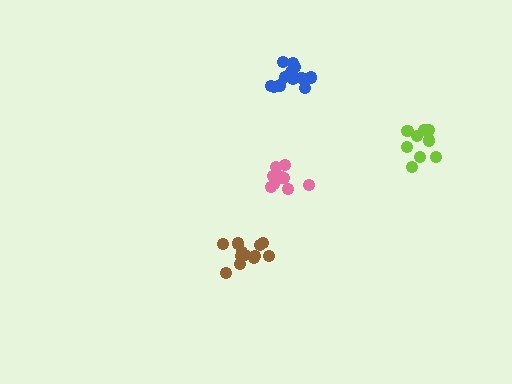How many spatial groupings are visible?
There are 4 spatial groupings.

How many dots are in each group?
Group 1: 10 dots, Group 2: 12 dots, Group 3: 9 dots, Group 4: 14 dots (45 total).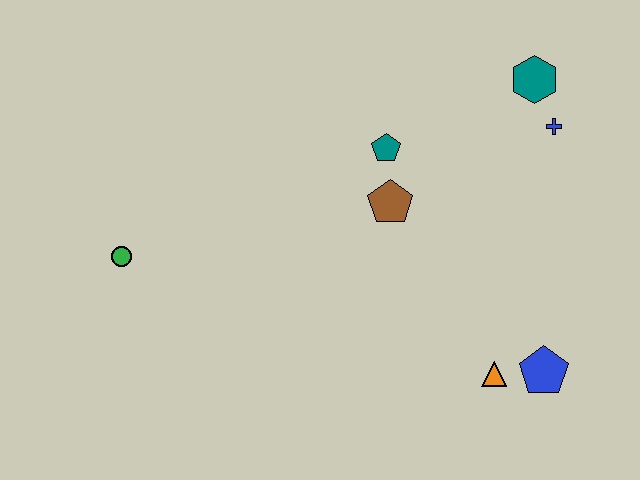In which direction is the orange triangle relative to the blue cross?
The orange triangle is below the blue cross.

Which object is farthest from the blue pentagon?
The green circle is farthest from the blue pentagon.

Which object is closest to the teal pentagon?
The brown pentagon is closest to the teal pentagon.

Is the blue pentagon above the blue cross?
No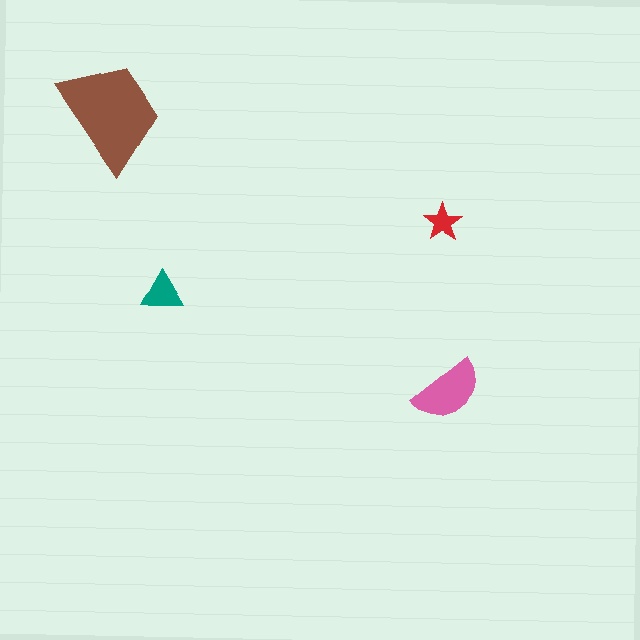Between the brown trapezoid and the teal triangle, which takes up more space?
The brown trapezoid.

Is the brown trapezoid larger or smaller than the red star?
Larger.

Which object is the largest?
The brown trapezoid.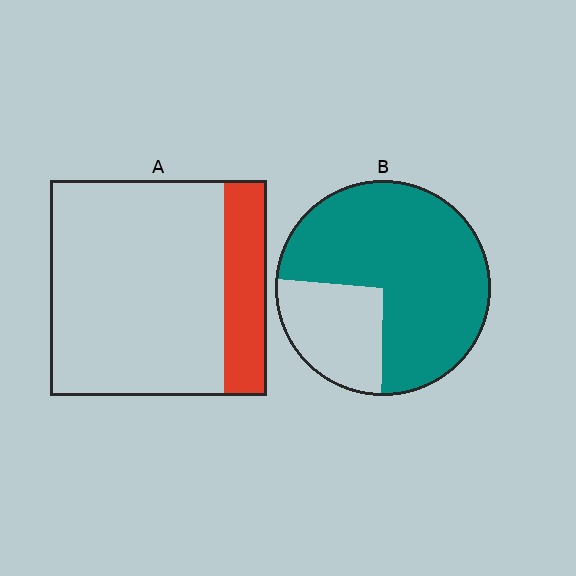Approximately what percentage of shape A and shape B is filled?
A is approximately 20% and B is approximately 75%.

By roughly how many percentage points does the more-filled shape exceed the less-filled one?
By roughly 55 percentage points (B over A).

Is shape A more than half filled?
No.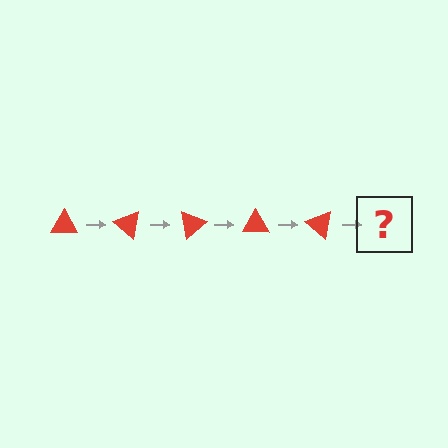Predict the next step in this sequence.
The next step is a red triangle rotated 200 degrees.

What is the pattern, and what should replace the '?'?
The pattern is that the triangle rotates 40 degrees each step. The '?' should be a red triangle rotated 200 degrees.